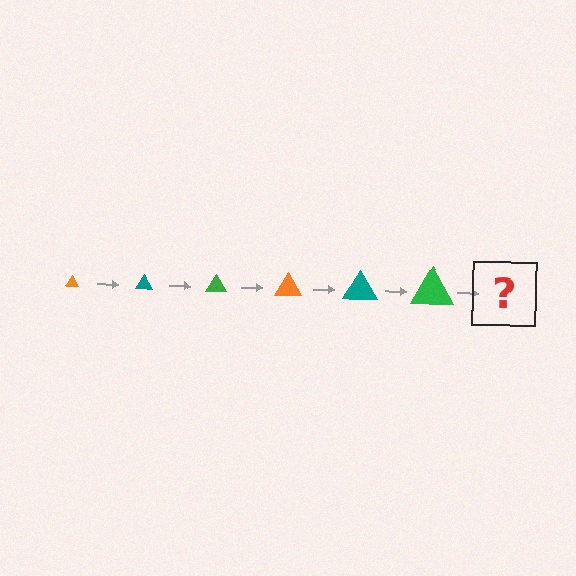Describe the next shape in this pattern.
It should be an orange triangle, larger than the previous one.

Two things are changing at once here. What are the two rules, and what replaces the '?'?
The two rules are that the triangle grows larger each step and the color cycles through orange, teal, and green. The '?' should be an orange triangle, larger than the previous one.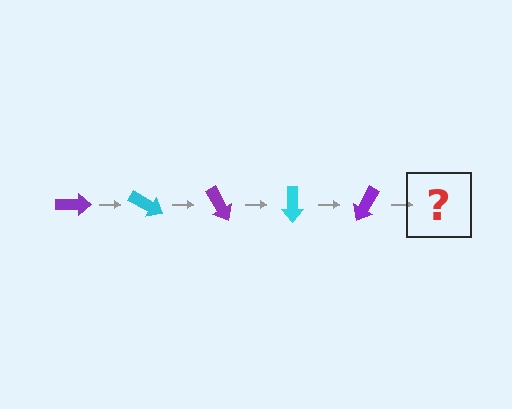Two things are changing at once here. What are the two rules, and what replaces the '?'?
The two rules are that it rotates 30 degrees each step and the color cycles through purple and cyan. The '?' should be a cyan arrow, rotated 150 degrees from the start.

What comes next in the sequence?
The next element should be a cyan arrow, rotated 150 degrees from the start.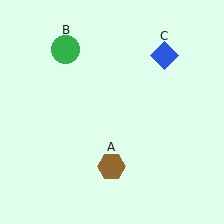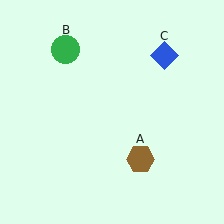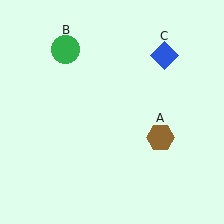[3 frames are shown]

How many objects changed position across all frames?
1 object changed position: brown hexagon (object A).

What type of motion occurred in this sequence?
The brown hexagon (object A) rotated counterclockwise around the center of the scene.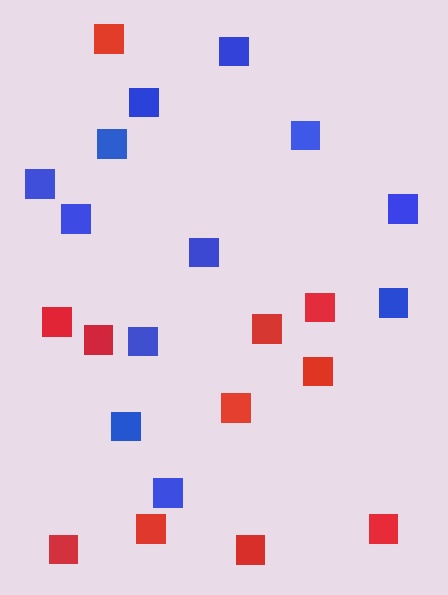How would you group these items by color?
There are 2 groups: one group of red squares (11) and one group of blue squares (12).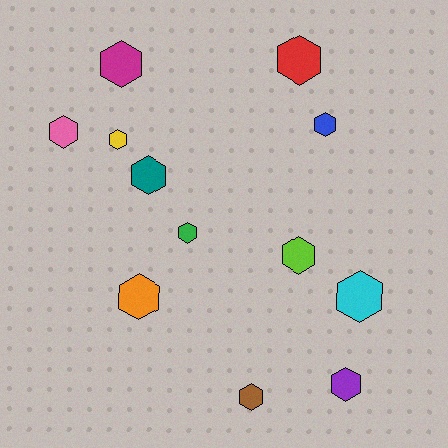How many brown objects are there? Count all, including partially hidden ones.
There is 1 brown object.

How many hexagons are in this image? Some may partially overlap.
There are 12 hexagons.